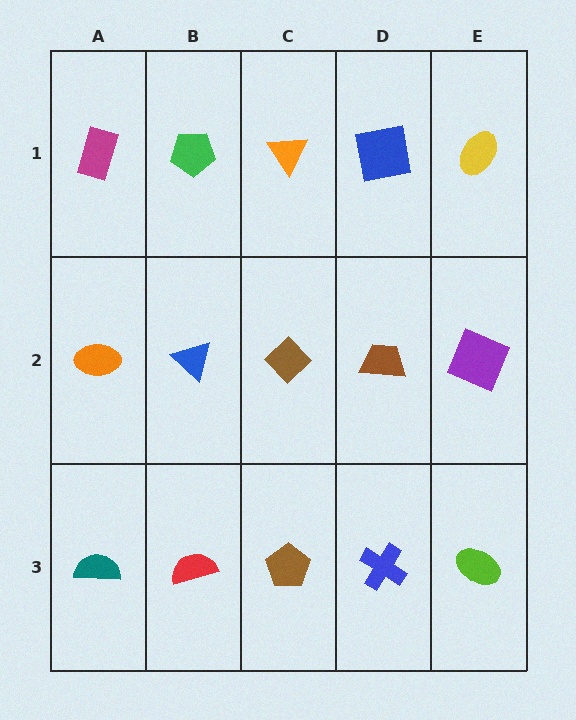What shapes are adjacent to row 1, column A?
An orange ellipse (row 2, column A), a green pentagon (row 1, column B).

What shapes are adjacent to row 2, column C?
An orange triangle (row 1, column C), a brown pentagon (row 3, column C), a blue triangle (row 2, column B), a brown trapezoid (row 2, column D).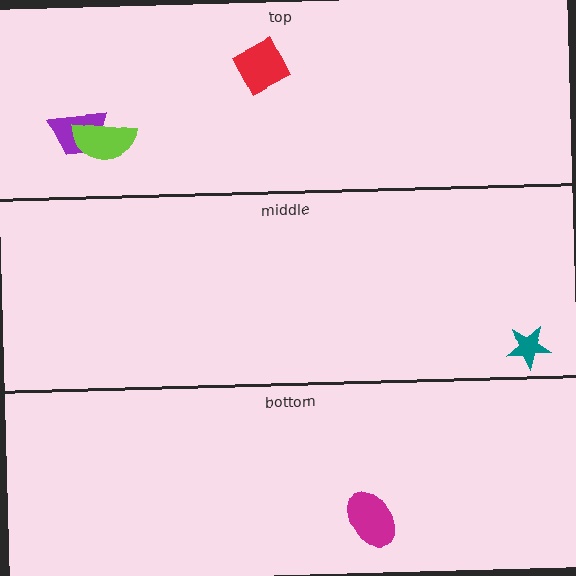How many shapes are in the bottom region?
1.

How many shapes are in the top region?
3.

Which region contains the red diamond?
The top region.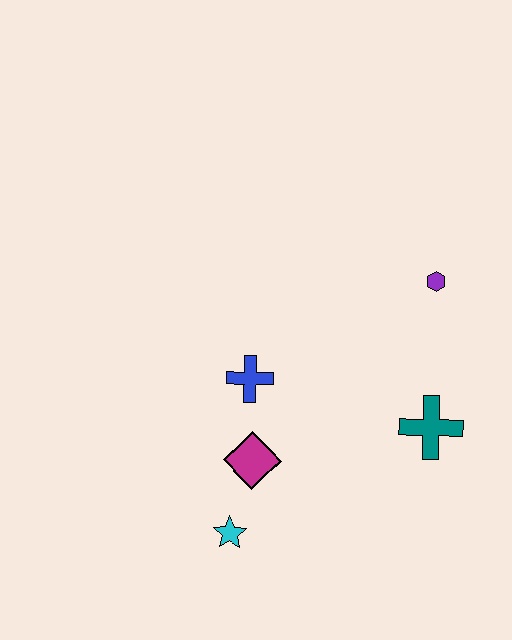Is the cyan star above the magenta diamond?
No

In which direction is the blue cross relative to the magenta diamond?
The blue cross is above the magenta diamond.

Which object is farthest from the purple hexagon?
The cyan star is farthest from the purple hexagon.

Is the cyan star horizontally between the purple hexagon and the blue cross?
No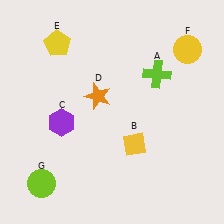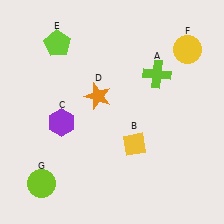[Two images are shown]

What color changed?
The pentagon (E) changed from yellow in Image 1 to lime in Image 2.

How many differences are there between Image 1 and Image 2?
There is 1 difference between the two images.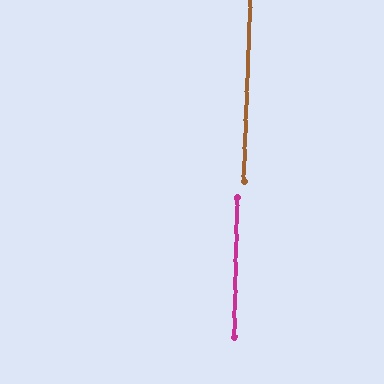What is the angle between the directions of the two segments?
Approximately 1 degree.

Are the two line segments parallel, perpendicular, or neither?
Parallel — their directions differ by only 0.7°.